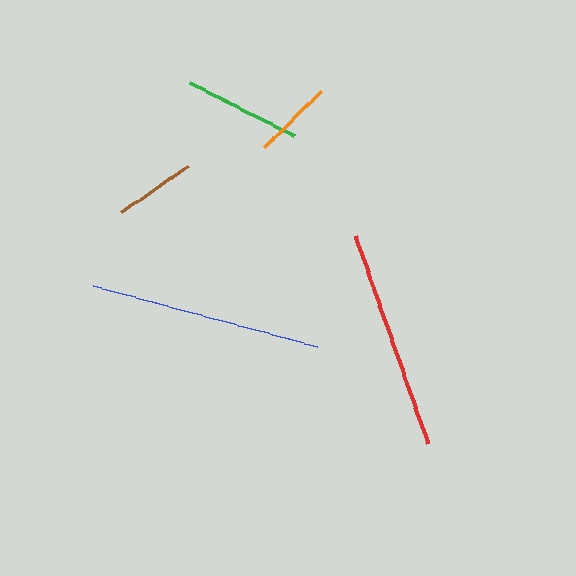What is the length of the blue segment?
The blue segment is approximately 232 pixels long.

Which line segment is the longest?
The blue line is the longest at approximately 232 pixels.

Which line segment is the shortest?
The orange line is the shortest at approximately 80 pixels.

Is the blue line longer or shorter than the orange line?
The blue line is longer than the orange line.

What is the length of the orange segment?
The orange segment is approximately 80 pixels long.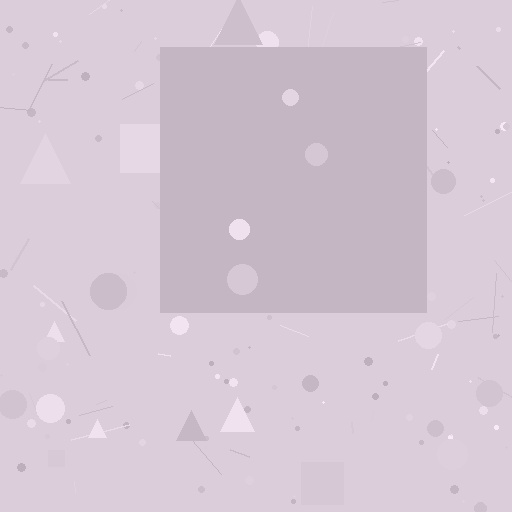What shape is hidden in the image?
A square is hidden in the image.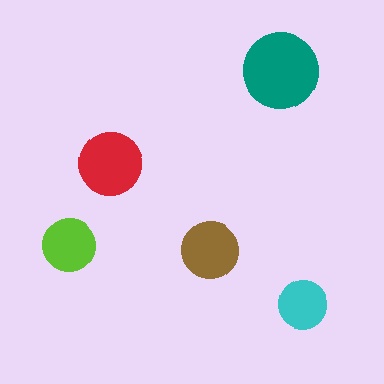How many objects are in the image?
There are 5 objects in the image.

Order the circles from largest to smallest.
the teal one, the red one, the brown one, the lime one, the cyan one.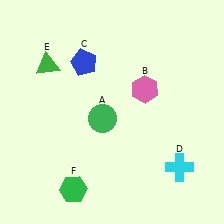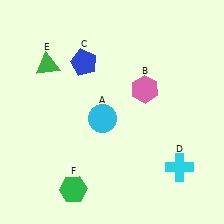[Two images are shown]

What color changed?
The circle (A) changed from green in Image 1 to cyan in Image 2.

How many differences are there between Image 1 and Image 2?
There is 1 difference between the two images.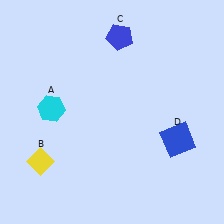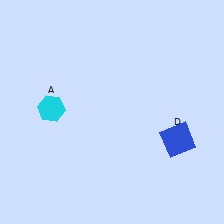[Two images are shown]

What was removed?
The yellow diamond (B), the blue pentagon (C) were removed in Image 2.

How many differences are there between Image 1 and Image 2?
There are 2 differences between the two images.